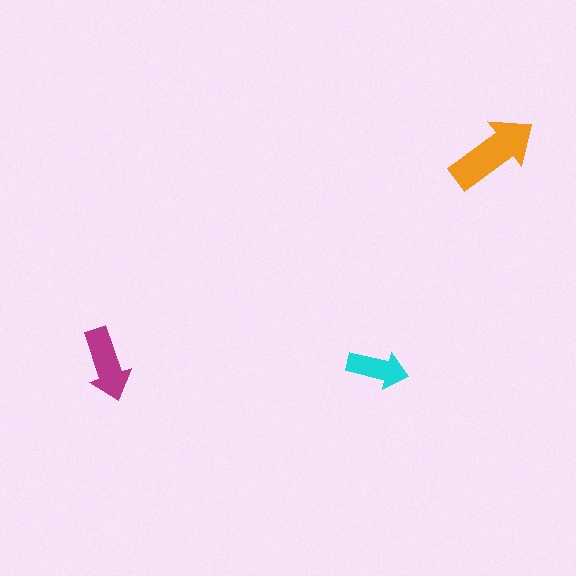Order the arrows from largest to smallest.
the orange one, the magenta one, the cyan one.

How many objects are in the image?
There are 3 objects in the image.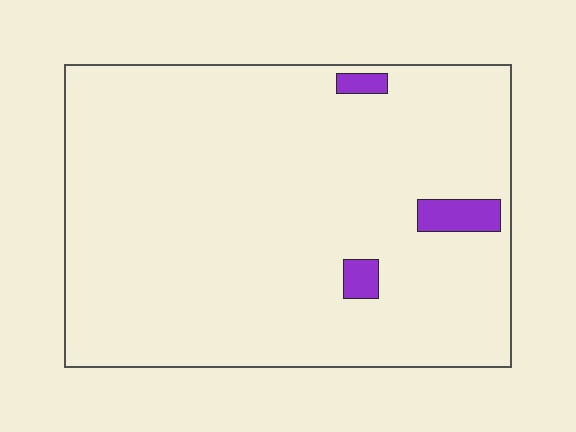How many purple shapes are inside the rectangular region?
3.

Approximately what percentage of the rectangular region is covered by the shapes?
Approximately 5%.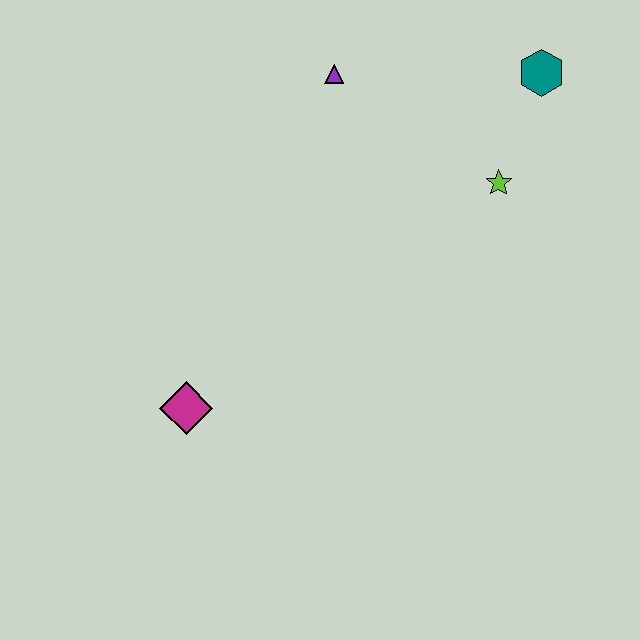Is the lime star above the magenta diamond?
Yes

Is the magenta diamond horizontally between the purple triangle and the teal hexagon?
No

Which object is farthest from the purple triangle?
The magenta diamond is farthest from the purple triangle.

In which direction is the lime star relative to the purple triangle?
The lime star is to the right of the purple triangle.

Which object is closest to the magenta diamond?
The purple triangle is closest to the magenta diamond.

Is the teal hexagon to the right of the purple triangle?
Yes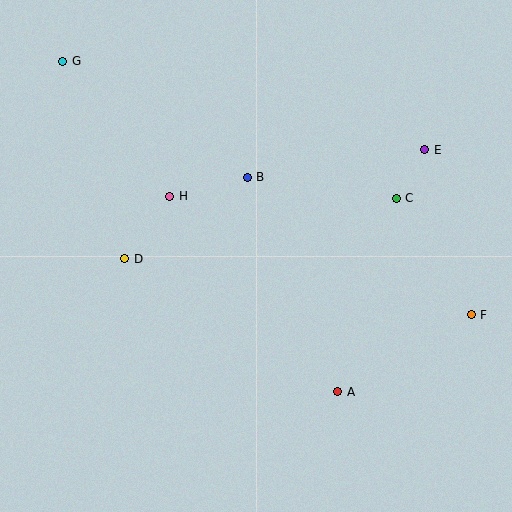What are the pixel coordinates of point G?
Point G is at (63, 61).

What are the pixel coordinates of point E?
Point E is at (425, 150).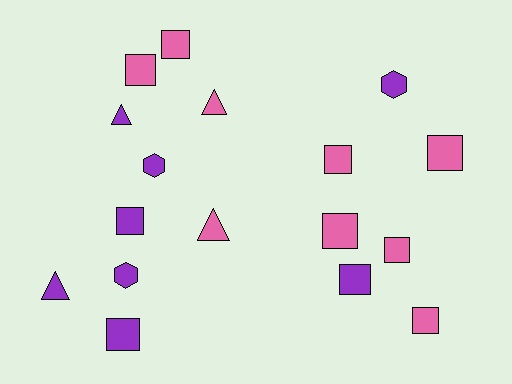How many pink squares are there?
There are 7 pink squares.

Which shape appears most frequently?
Square, with 10 objects.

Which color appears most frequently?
Pink, with 9 objects.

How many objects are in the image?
There are 17 objects.